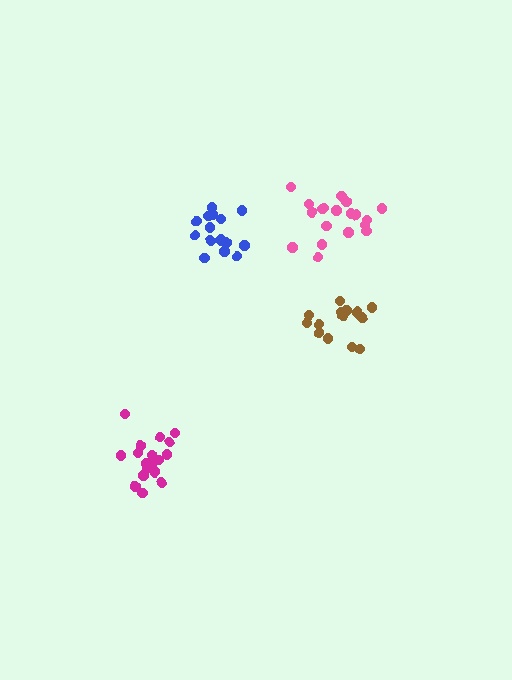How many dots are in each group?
Group 1: 19 dots, Group 2: 15 dots, Group 3: 16 dots, Group 4: 18 dots (68 total).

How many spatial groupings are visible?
There are 4 spatial groupings.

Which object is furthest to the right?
The brown cluster is rightmost.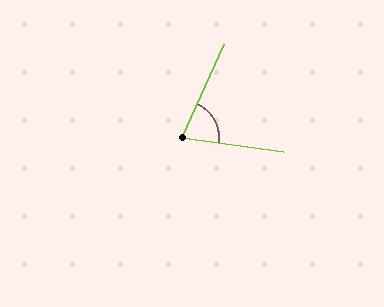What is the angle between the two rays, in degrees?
Approximately 73 degrees.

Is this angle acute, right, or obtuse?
It is acute.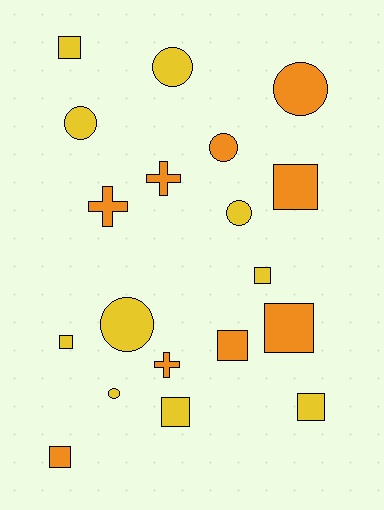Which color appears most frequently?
Yellow, with 10 objects.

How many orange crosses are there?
There are 3 orange crosses.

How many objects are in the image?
There are 19 objects.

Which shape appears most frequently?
Square, with 9 objects.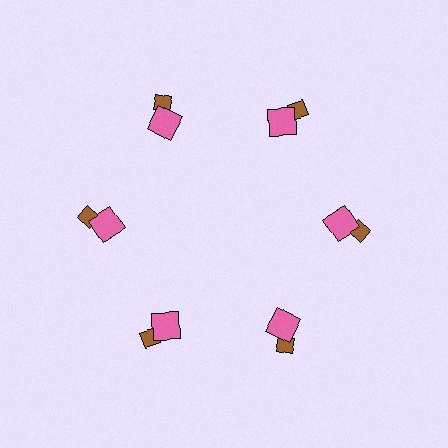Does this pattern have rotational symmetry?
Yes, this pattern has 6-fold rotational symmetry. It looks the same after rotating 60 degrees around the center.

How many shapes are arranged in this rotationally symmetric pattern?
There are 12 shapes, arranged in 6 groups of 2.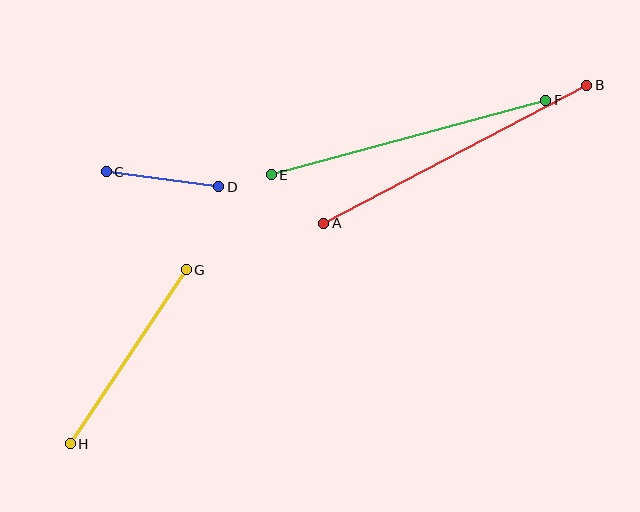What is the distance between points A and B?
The distance is approximately 297 pixels.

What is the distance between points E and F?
The distance is approximately 284 pixels.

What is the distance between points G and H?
The distance is approximately 209 pixels.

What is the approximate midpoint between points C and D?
The midpoint is at approximately (162, 179) pixels.